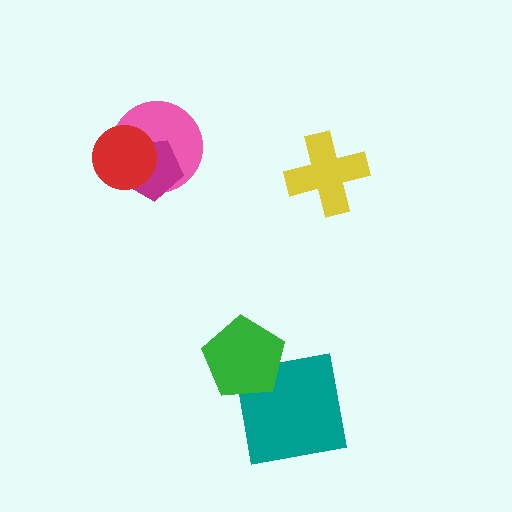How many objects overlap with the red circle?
2 objects overlap with the red circle.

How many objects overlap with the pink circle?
2 objects overlap with the pink circle.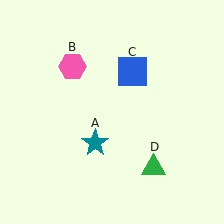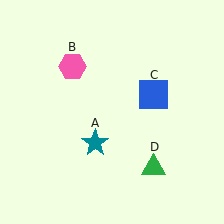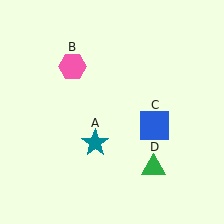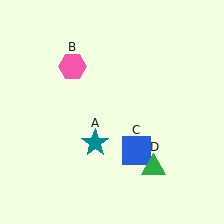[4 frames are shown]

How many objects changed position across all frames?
1 object changed position: blue square (object C).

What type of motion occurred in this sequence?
The blue square (object C) rotated clockwise around the center of the scene.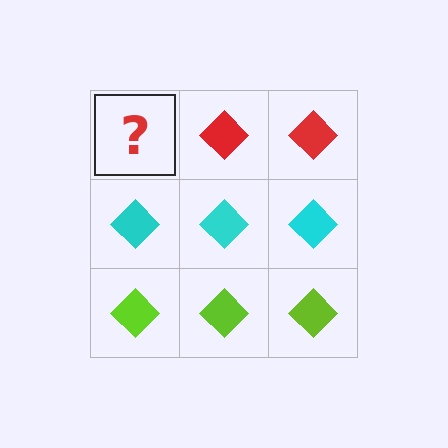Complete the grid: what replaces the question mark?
The question mark should be replaced with a red diamond.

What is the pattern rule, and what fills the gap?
The rule is that each row has a consistent color. The gap should be filled with a red diamond.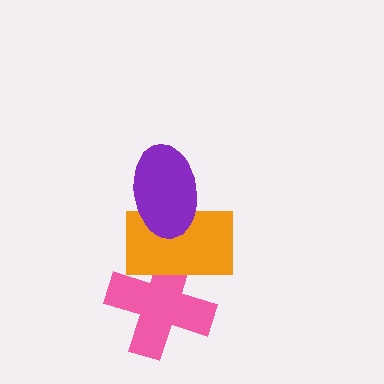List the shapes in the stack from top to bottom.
From top to bottom: the purple ellipse, the orange rectangle, the pink cross.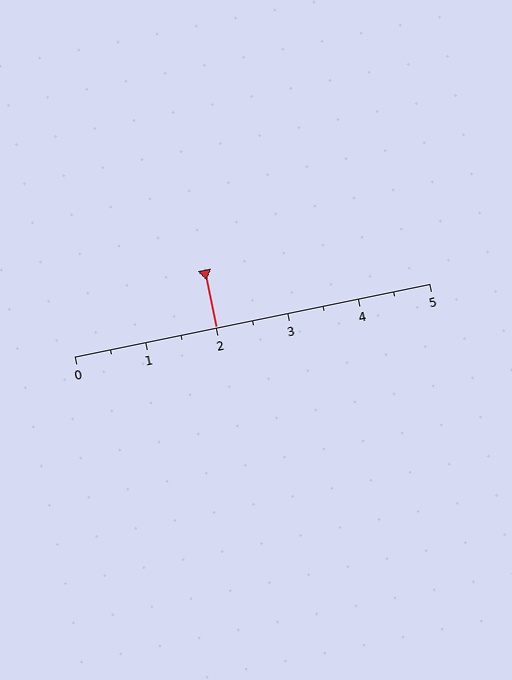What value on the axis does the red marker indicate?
The marker indicates approximately 2.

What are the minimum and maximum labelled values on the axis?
The axis runs from 0 to 5.